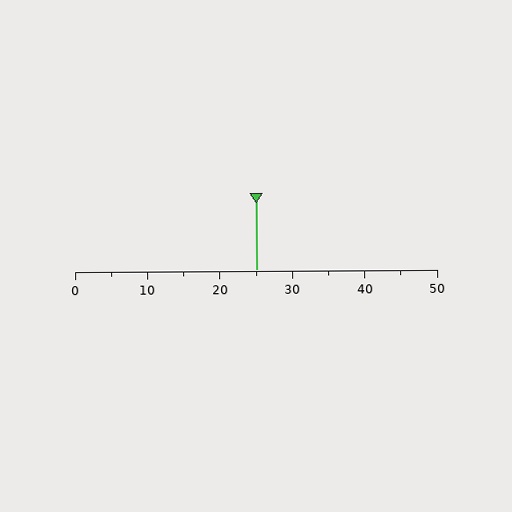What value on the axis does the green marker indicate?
The marker indicates approximately 25.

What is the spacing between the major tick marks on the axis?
The major ticks are spaced 10 apart.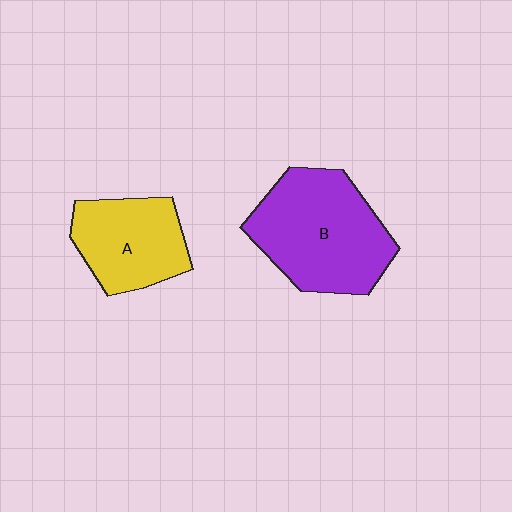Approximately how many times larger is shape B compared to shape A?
Approximately 1.5 times.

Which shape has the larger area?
Shape B (purple).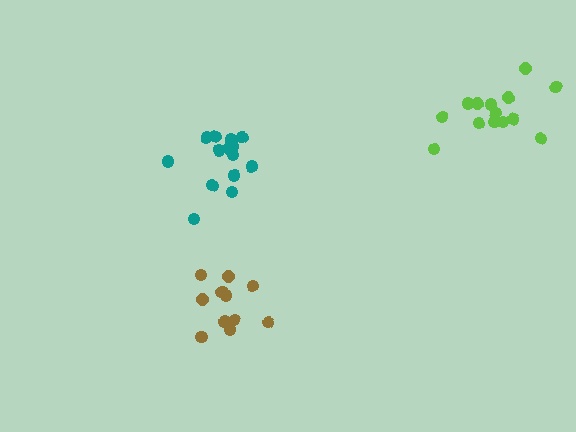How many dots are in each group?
Group 1: 14 dots, Group 2: 14 dots, Group 3: 11 dots (39 total).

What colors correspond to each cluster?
The clusters are colored: lime, teal, brown.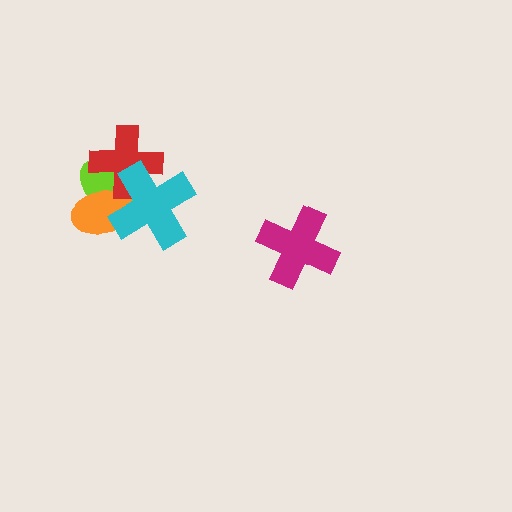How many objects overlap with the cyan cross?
3 objects overlap with the cyan cross.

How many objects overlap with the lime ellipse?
3 objects overlap with the lime ellipse.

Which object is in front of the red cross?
The cyan cross is in front of the red cross.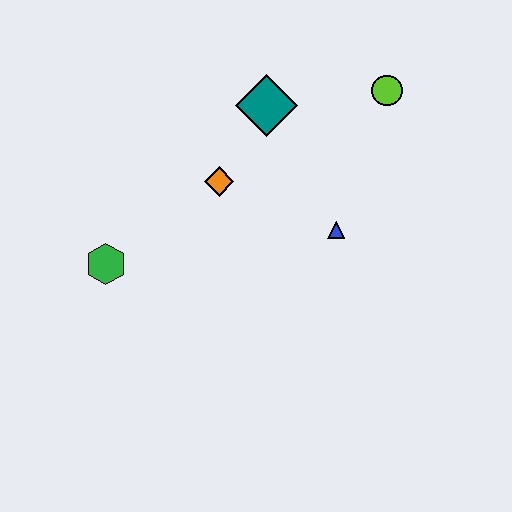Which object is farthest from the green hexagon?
The lime circle is farthest from the green hexagon.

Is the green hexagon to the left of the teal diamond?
Yes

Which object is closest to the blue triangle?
The orange diamond is closest to the blue triangle.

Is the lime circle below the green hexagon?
No